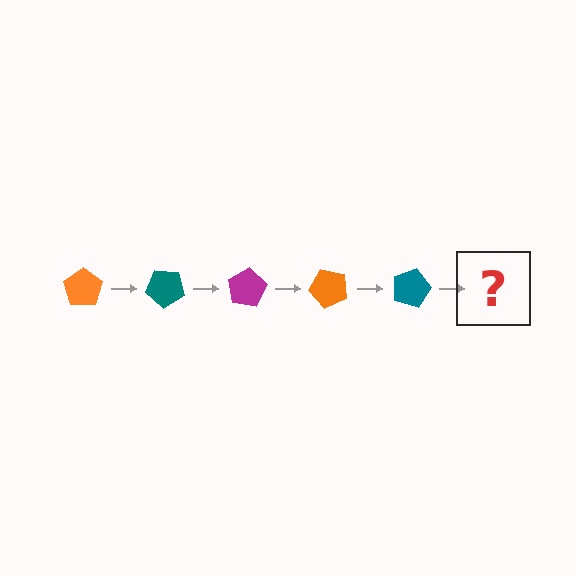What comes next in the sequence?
The next element should be a magenta pentagon, rotated 200 degrees from the start.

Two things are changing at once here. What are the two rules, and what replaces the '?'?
The two rules are that it rotates 40 degrees each step and the color cycles through orange, teal, and magenta. The '?' should be a magenta pentagon, rotated 200 degrees from the start.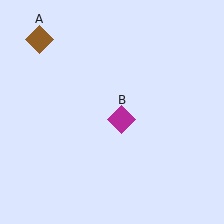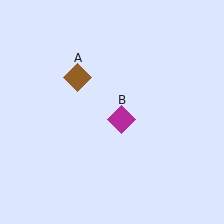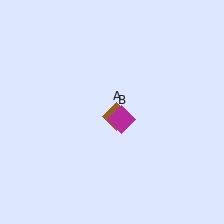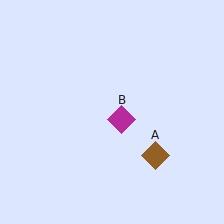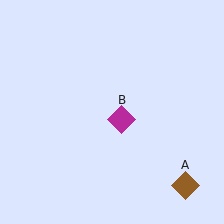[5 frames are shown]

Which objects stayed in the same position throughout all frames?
Magenta diamond (object B) remained stationary.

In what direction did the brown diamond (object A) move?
The brown diamond (object A) moved down and to the right.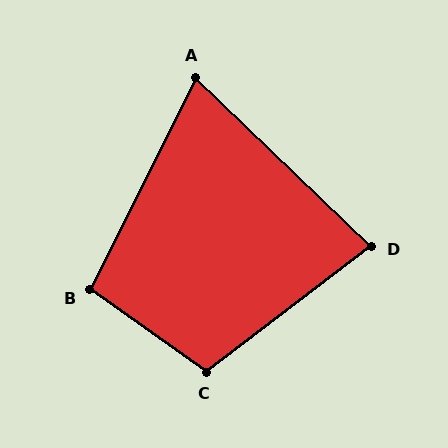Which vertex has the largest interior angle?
C, at approximately 107 degrees.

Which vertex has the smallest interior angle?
A, at approximately 73 degrees.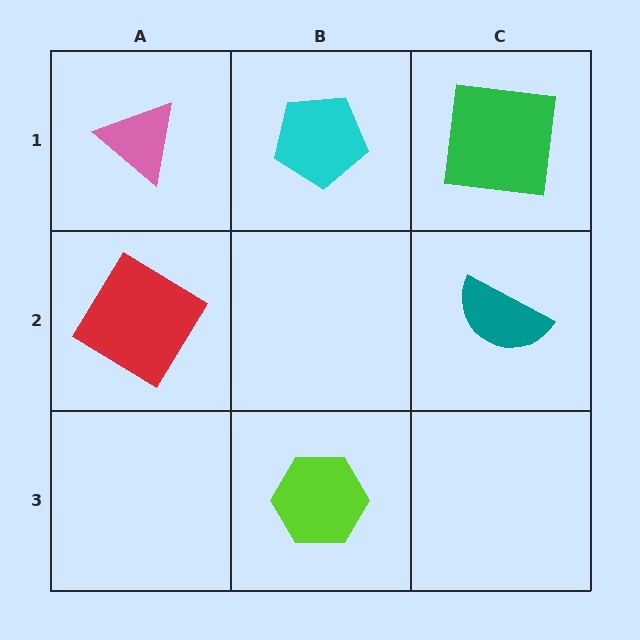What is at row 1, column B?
A cyan pentagon.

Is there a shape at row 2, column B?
No, that cell is empty.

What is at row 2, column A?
A red diamond.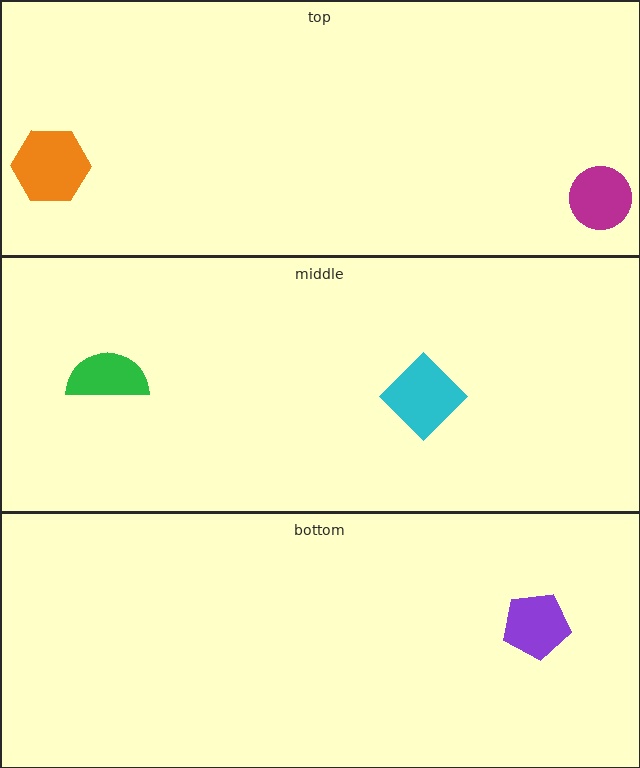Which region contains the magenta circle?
The top region.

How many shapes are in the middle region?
2.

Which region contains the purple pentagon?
The bottom region.